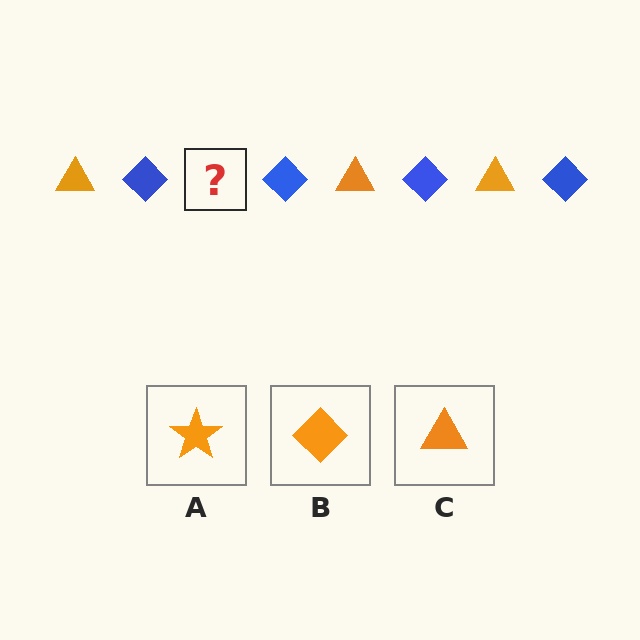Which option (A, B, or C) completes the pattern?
C.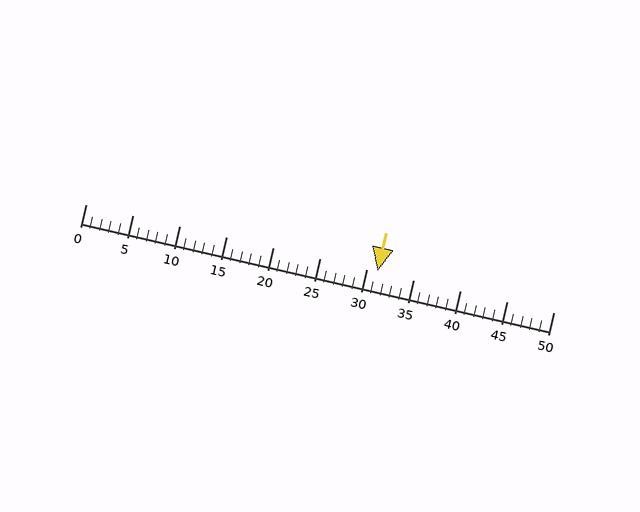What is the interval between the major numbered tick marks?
The major tick marks are spaced 5 units apart.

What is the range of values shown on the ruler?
The ruler shows values from 0 to 50.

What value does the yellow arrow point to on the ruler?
The yellow arrow points to approximately 31.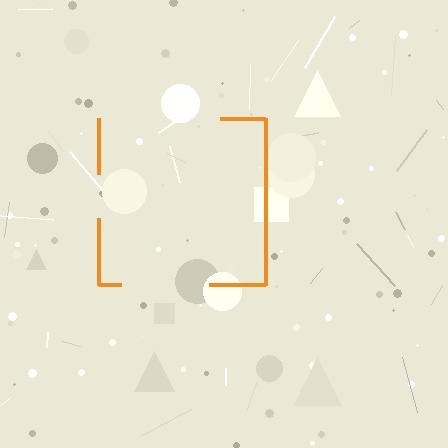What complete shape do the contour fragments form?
The contour fragments form a square.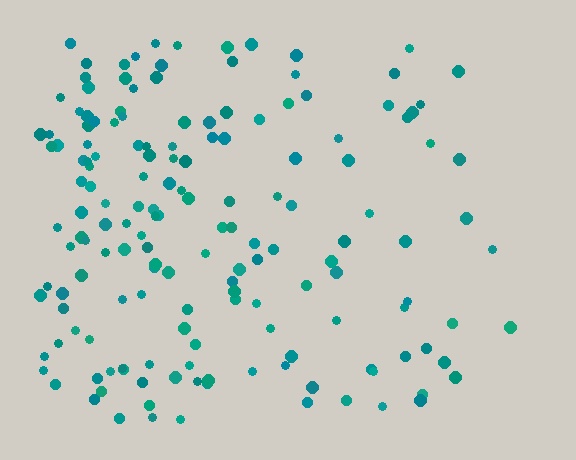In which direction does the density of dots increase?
From right to left, with the left side densest.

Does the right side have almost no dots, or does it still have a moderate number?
Still a moderate number, just noticeably fewer than the left.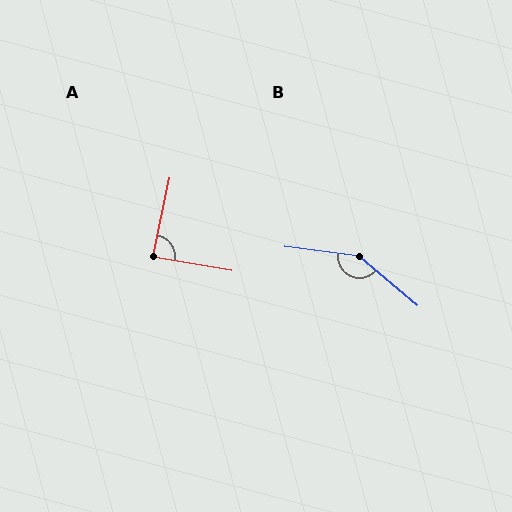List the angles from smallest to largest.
A (88°), B (147°).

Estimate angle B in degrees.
Approximately 147 degrees.